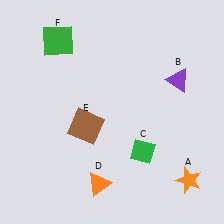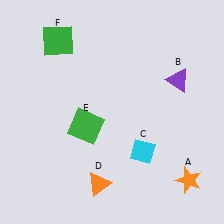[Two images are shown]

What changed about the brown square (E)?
In Image 1, E is brown. In Image 2, it changed to green.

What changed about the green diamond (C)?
In Image 1, C is green. In Image 2, it changed to cyan.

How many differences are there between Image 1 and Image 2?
There are 2 differences between the two images.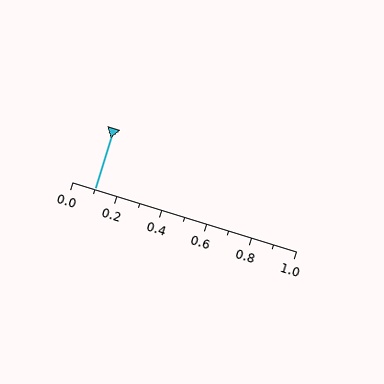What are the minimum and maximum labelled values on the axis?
The axis runs from 0.0 to 1.0.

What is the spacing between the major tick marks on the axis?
The major ticks are spaced 0.2 apart.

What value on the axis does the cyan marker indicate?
The marker indicates approximately 0.1.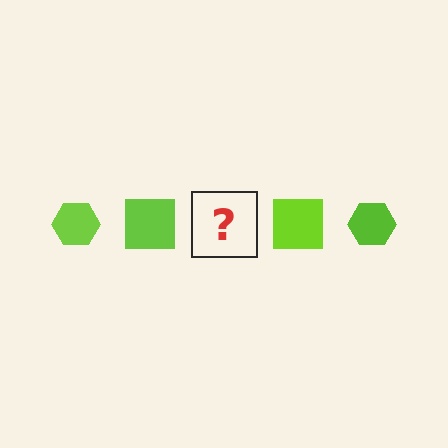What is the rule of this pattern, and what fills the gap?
The rule is that the pattern cycles through hexagon, square shapes in lime. The gap should be filled with a lime hexagon.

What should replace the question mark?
The question mark should be replaced with a lime hexagon.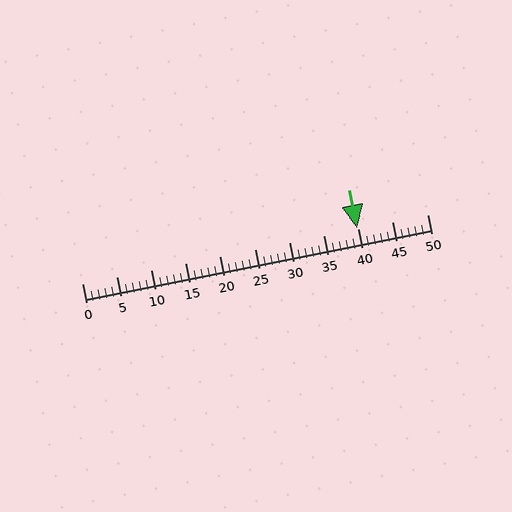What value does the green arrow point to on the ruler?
The green arrow points to approximately 40.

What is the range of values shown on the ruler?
The ruler shows values from 0 to 50.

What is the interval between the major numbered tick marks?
The major tick marks are spaced 5 units apart.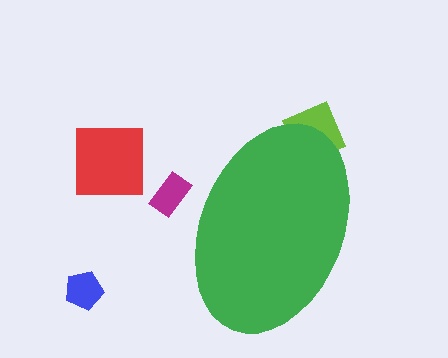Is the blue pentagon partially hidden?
No, the blue pentagon is fully visible.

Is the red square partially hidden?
No, the red square is fully visible.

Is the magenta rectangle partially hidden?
Yes, the magenta rectangle is partially hidden behind the green ellipse.